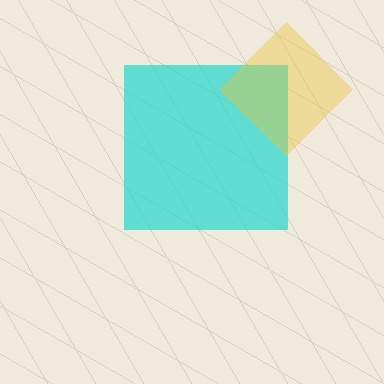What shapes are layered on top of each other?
The layered shapes are: a cyan square, a yellow diamond.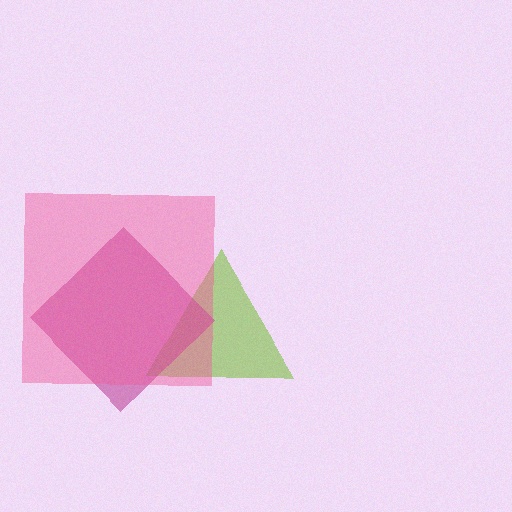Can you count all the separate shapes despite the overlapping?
Yes, there are 3 separate shapes.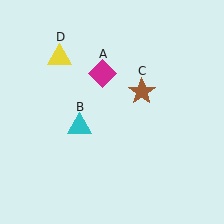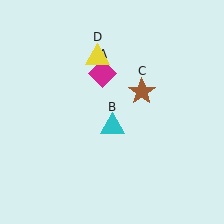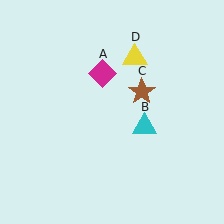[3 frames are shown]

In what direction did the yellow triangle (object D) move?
The yellow triangle (object D) moved right.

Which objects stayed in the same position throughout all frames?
Magenta diamond (object A) and brown star (object C) remained stationary.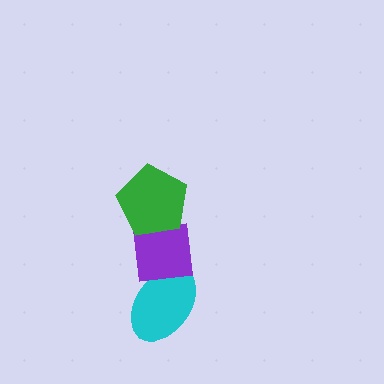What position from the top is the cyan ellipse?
The cyan ellipse is 3rd from the top.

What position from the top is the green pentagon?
The green pentagon is 1st from the top.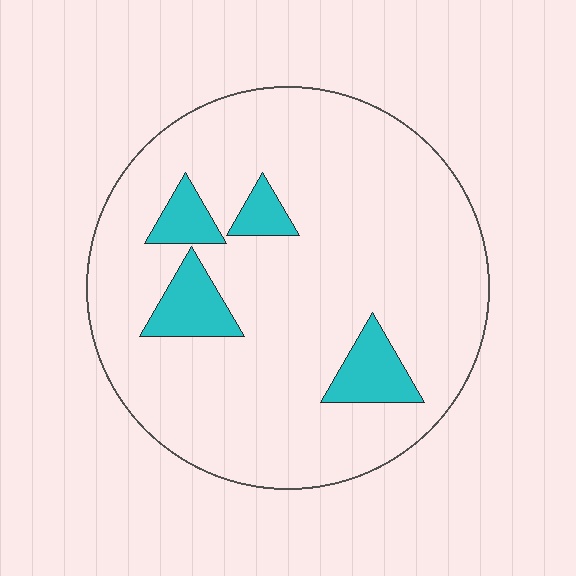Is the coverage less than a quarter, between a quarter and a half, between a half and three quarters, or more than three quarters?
Less than a quarter.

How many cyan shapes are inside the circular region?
4.